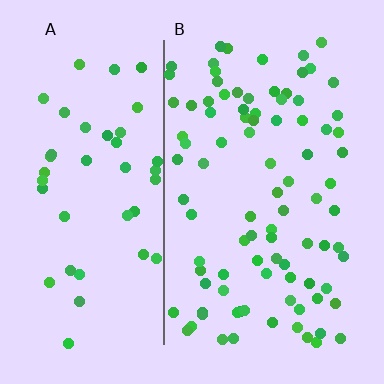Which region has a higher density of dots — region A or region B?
B (the right).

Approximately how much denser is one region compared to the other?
Approximately 2.1× — region B over region A.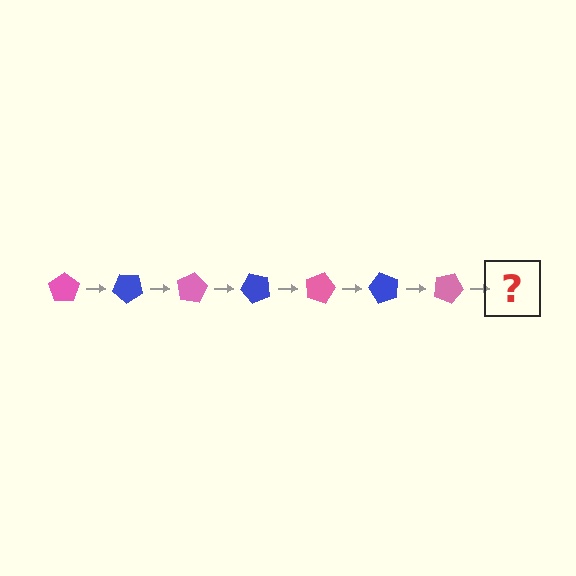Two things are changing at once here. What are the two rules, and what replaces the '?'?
The two rules are that it rotates 40 degrees each step and the color cycles through pink and blue. The '?' should be a blue pentagon, rotated 280 degrees from the start.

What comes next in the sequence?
The next element should be a blue pentagon, rotated 280 degrees from the start.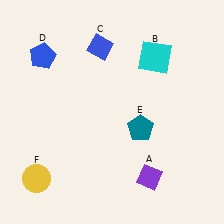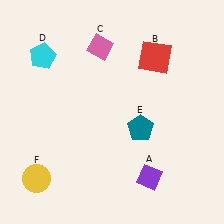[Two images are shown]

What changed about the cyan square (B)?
In Image 1, B is cyan. In Image 2, it changed to red.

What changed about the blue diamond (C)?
In Image 1, C is blue. In Image 2, it changed to pink.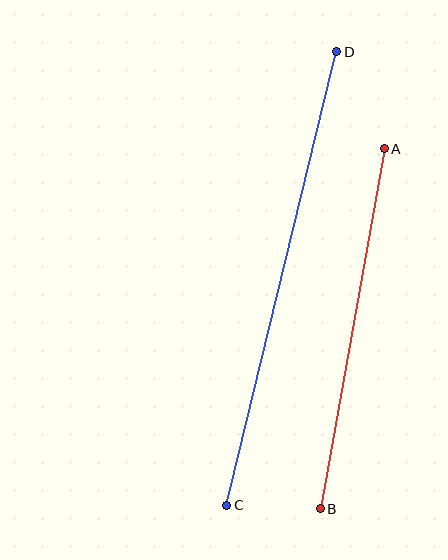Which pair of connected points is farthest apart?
Points C and D are farthest apart.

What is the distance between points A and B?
The distance is approximately 366 pixels.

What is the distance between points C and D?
The distance is approximately 467 pixels.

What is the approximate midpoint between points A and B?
The midpoint is at approximately (352, 329) pixels.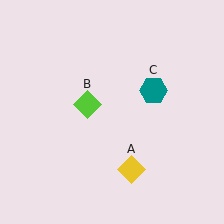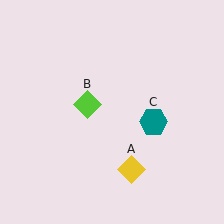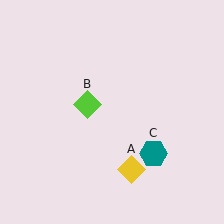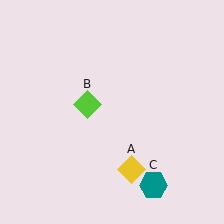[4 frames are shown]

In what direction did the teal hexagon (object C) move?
The teal hexagon (object C) moved down.